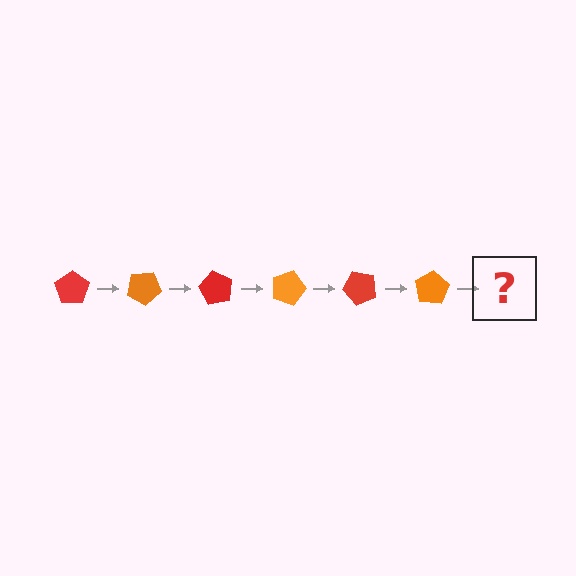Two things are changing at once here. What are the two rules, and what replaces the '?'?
The two rules are that it rotates 30 degrees each step and the color cycles through red and orange. The '?' should be a red pentagon, rotated 180 degrees from the start.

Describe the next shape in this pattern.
It should be a red pentagon, rotated 180 degrees from the start.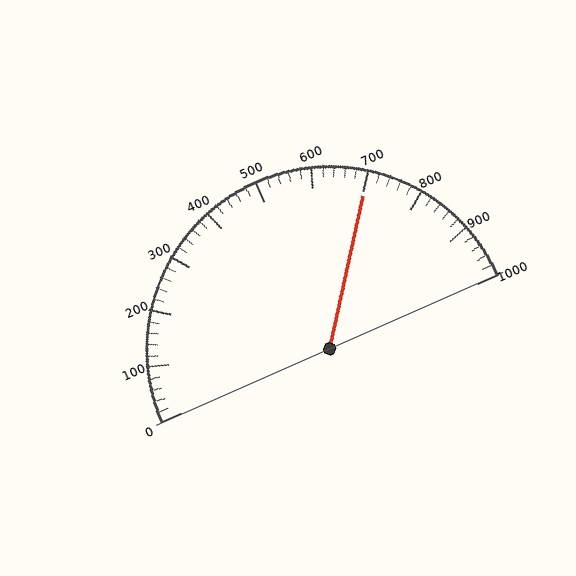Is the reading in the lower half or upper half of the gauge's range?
The reading is in the upper half of the range (0 to 1000).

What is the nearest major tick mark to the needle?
The nearest major tick mark is 700.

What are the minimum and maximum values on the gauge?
The gauge ranges from 0 to 1000.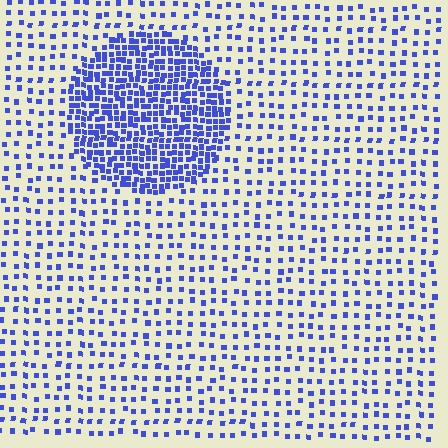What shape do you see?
I see a circle.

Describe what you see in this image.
The image contains small blue elements arranged at two different densities. A circle-shaped region is visible where the elements are more densely packed than the surrounding area.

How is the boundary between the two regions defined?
The boundary is defined by a change in element density (approximately 2.8x ratio). All elements are the same color, size, and shape.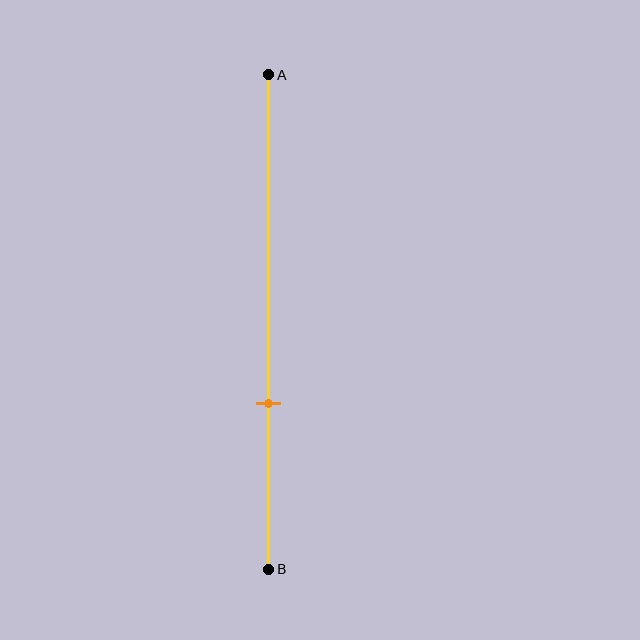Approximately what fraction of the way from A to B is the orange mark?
The orange mark is approximately 65% of the way from A to B.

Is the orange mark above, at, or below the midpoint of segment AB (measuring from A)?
The orange mark is below the midpoint of segment AB.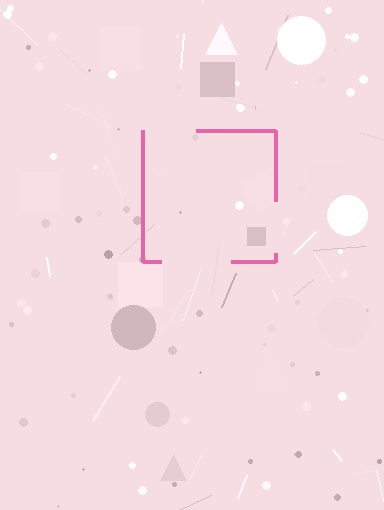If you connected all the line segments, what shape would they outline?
They would outline a square.